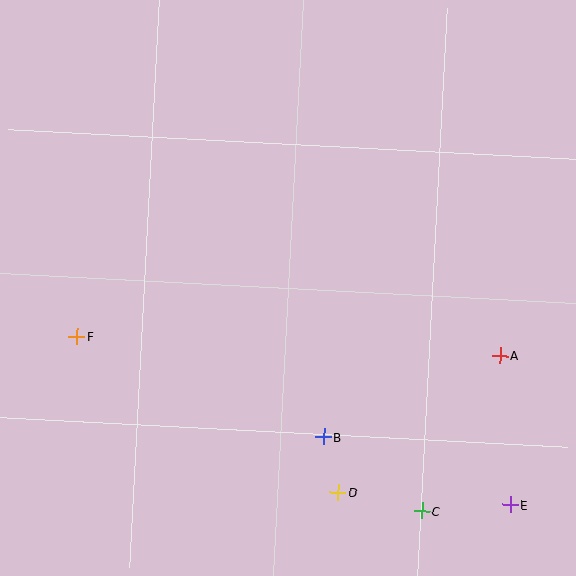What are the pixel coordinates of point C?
Point C is at (422, 511).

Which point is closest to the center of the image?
Point B at (323, 437) is closest to the center.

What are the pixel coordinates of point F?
Point F is at (77, 336).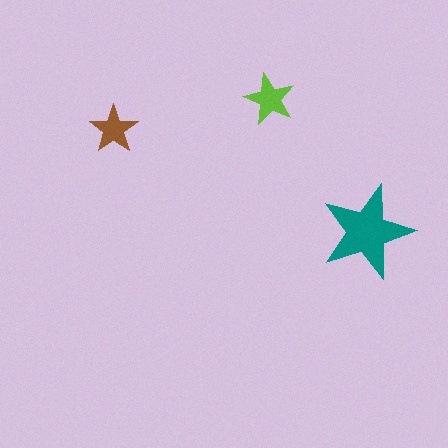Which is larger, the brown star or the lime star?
The lime one.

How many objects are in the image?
There are 3 objects in the image.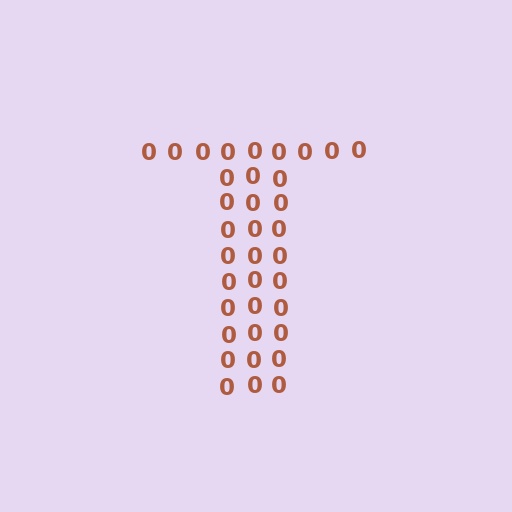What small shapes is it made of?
It is made of small digit 0's.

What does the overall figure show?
The overall figure shows the letter T.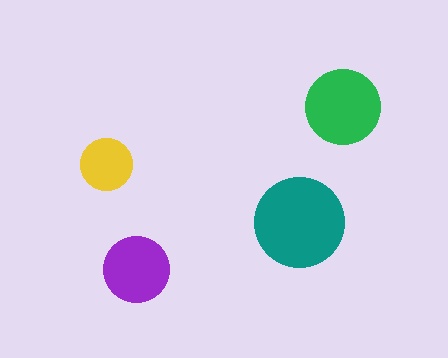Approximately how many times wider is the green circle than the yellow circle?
About 1.5 times wider.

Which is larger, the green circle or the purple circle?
The green one.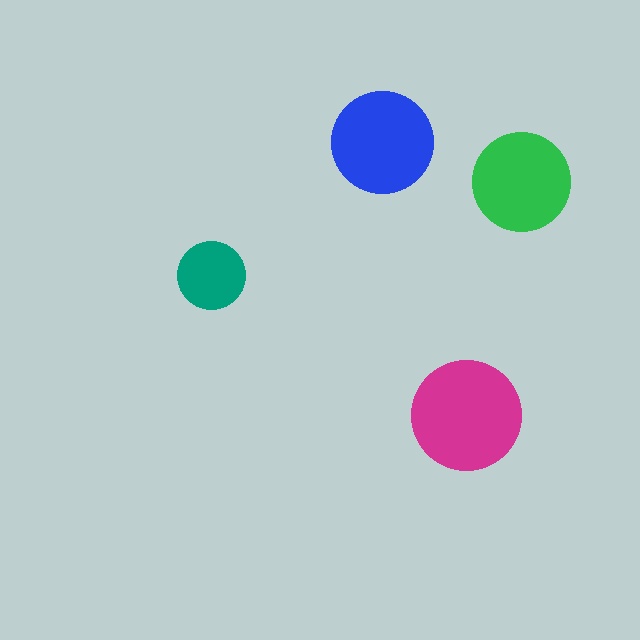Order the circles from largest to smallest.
the magenta one, the blue one, the green one, the teal one.